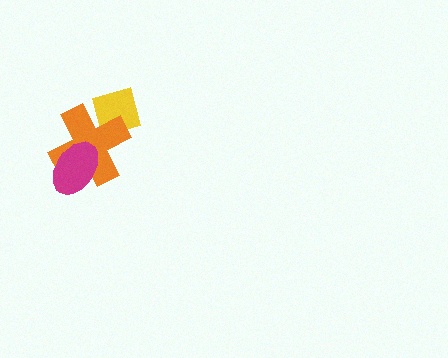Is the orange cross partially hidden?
Yes, it is partially covered by another shape.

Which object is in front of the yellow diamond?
The orange cross is in front of the yellow diamond.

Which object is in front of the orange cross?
The magenta ellipse is in front of the orange cross.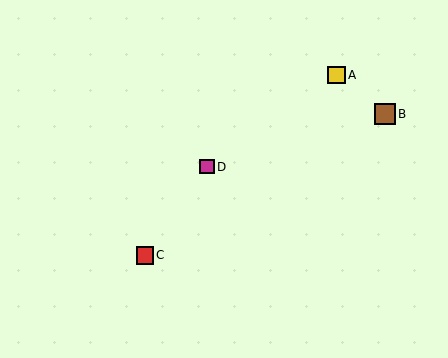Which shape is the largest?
The brown square (labeled B) is the largest.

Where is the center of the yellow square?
The center of the yellow square is at (337, 75).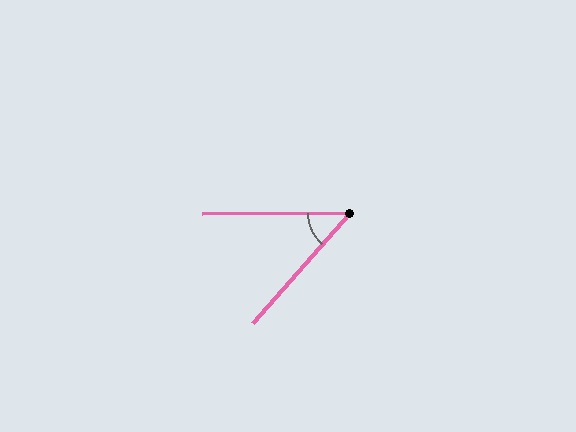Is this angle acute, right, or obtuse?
It is acute.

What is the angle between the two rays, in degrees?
Approximately 48 degrees.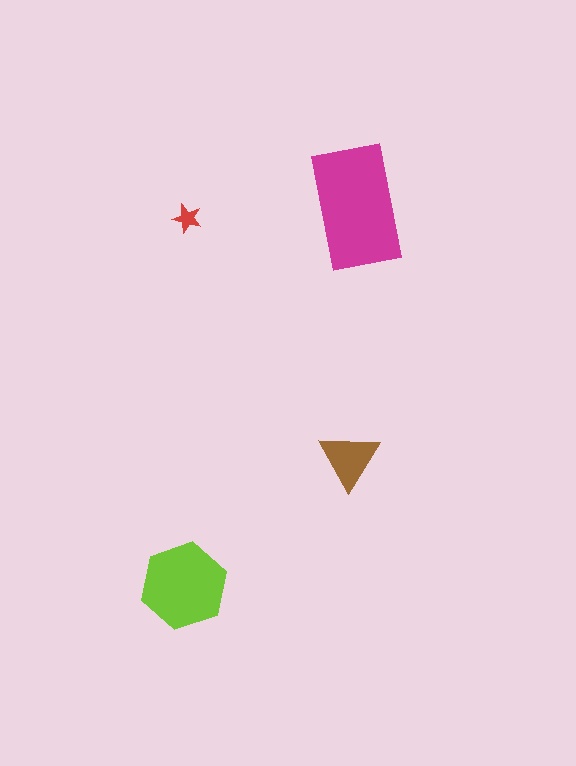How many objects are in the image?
There are 4 objects in the image.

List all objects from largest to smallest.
The magenta rectangle, the lime hexagon, the brown triangle, the red star.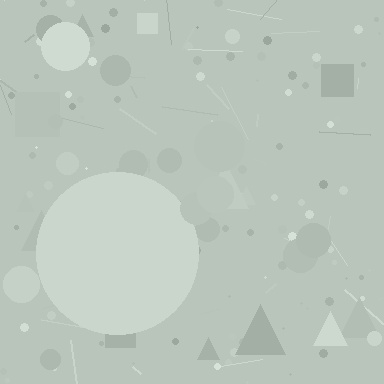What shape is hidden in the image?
A circle is hidden in the image.